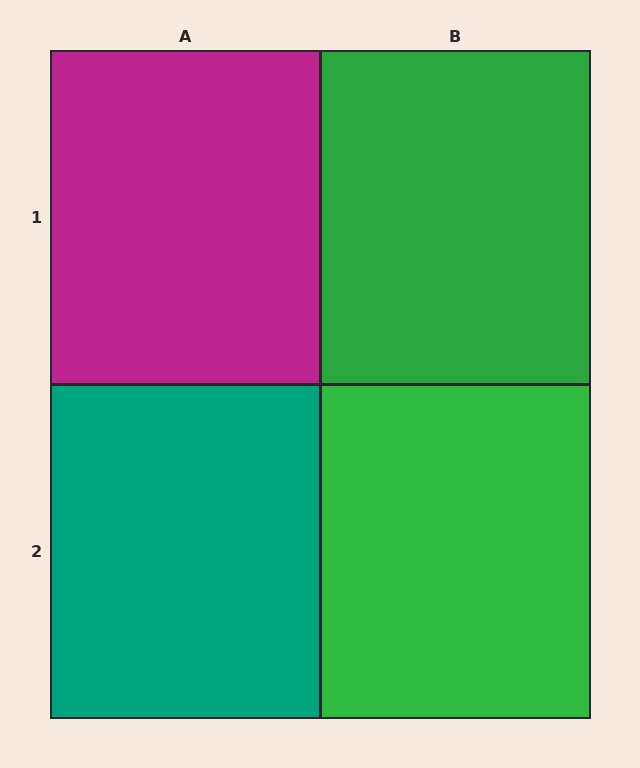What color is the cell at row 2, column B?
Green.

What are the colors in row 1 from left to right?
Magenta, green.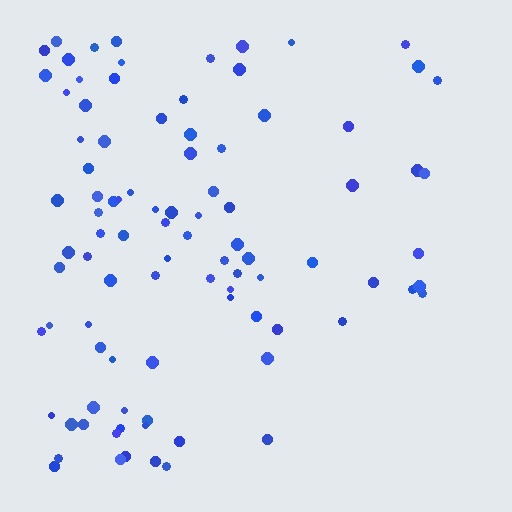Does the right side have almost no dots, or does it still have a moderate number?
Still a moderate number, just noticeably fewer than the left.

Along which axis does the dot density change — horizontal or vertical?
Horizontal.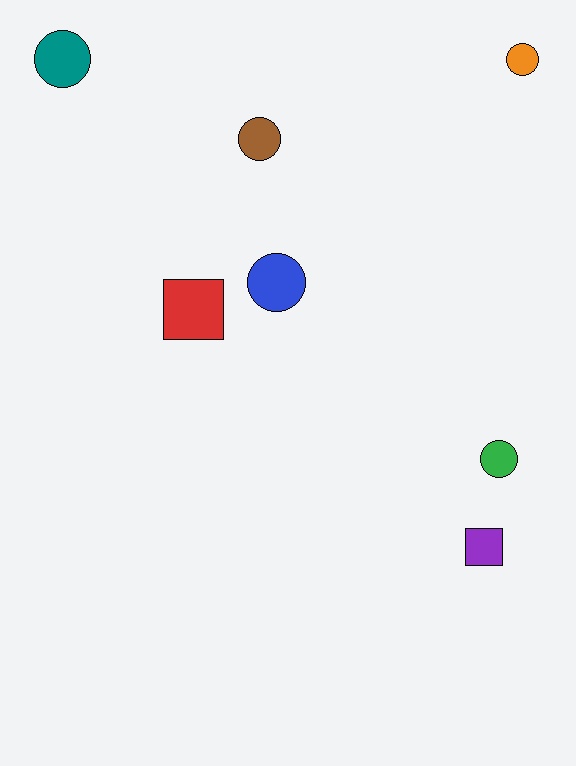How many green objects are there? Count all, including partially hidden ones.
There is 1 green object.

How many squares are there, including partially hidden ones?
There are 2 squares.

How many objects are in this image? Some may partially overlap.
There are 7 objects.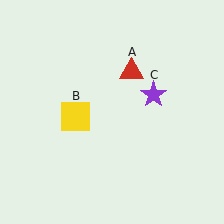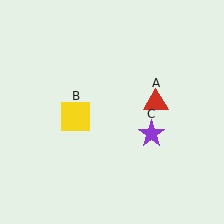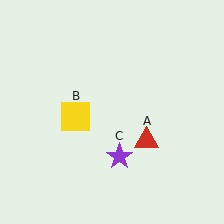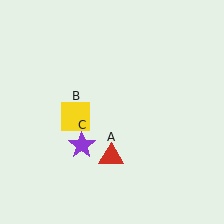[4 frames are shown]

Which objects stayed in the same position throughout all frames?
Yellow square (object B) remained stationary.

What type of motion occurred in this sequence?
The red triangle (object A), purple star (object C) rotated clockwise around the center of the scene.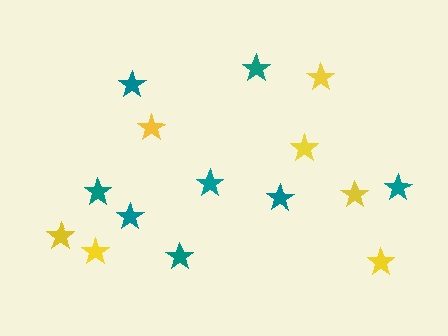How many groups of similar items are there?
There are 2 groups: one group of teal stars (8) and one group of yellow stars (7).